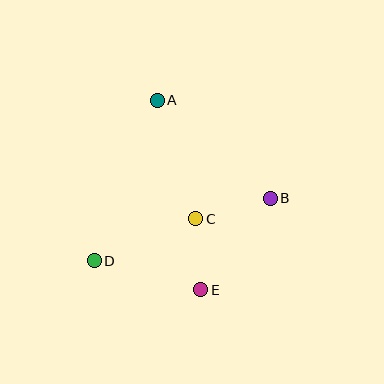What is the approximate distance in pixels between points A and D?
The distance between A and D is approximately 172 pixels.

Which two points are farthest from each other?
Points A and E are farthest from each other.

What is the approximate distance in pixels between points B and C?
The distance between B and C is approximately 77 pixels.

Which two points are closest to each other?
Points C and E are closest to each other.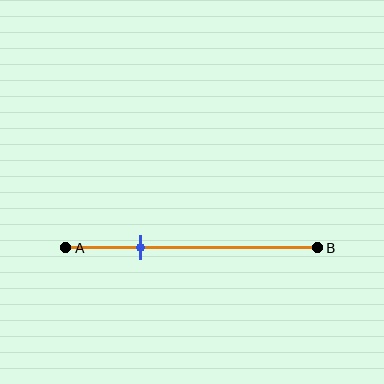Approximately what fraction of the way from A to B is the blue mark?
The blue mark is approximately 30% of the way from A to B.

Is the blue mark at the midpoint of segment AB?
No, the mark is at about 30% from A, not at the 50% midpoint.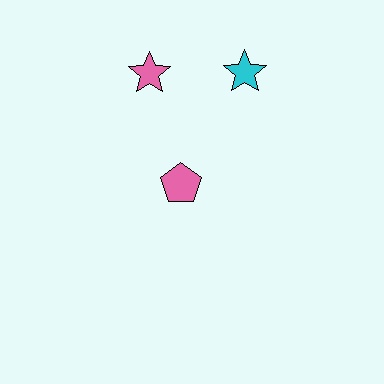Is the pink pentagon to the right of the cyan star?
No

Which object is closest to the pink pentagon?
The pink star is closest to the pink pentagon.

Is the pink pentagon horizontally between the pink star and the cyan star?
Yes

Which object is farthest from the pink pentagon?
The cyan star is farthest from the pink pentagon.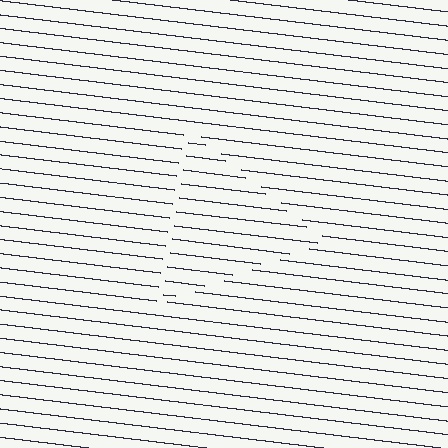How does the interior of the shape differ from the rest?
The interior of the shape contains the same grating, shifted by half a period — the contour is defined by the phase discontinuity where line-ends from the inner and outer gratings abut.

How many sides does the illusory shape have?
3 sides — the line-ends trace a triangle.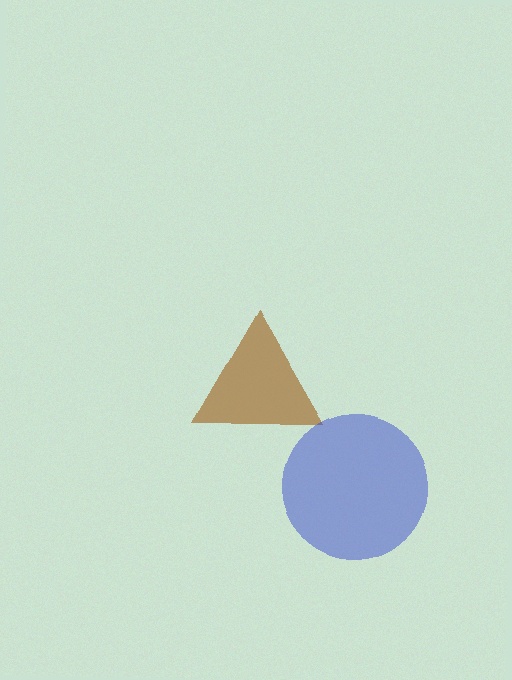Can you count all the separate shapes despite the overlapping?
Yes, there are 2 separate shapes.